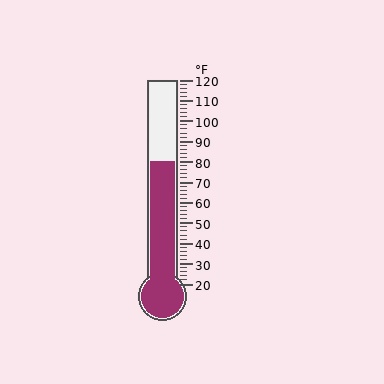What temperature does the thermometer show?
The thermometer shows approximately 80°F.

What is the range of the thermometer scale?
The thermometer scale ranges from 20°F to 120°F.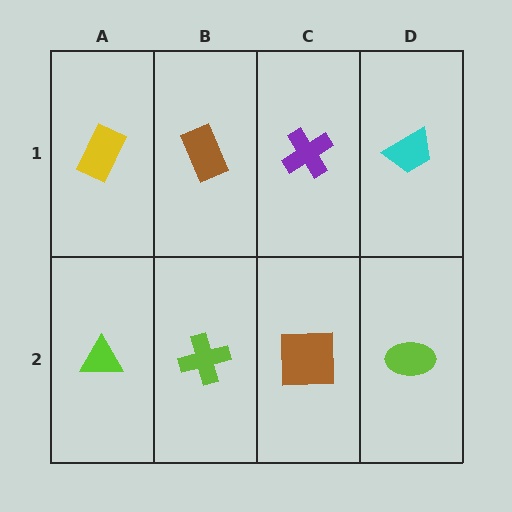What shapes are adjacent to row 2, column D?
A cyan trapezoid (row 1, column D), a brown square (row 2, column C).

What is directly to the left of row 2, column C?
A lime cross.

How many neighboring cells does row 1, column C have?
3.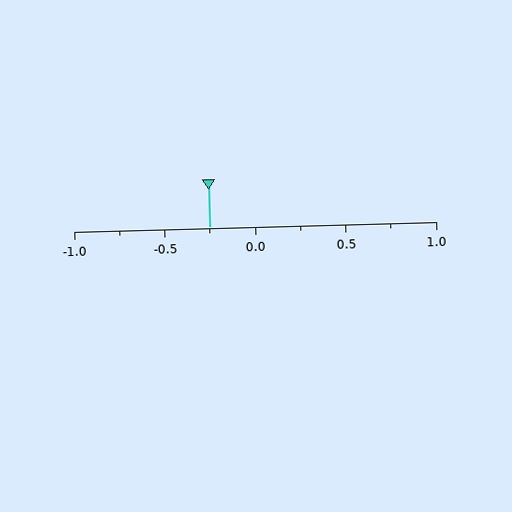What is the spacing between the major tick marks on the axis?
The major ticks are spaced 0.5 apart.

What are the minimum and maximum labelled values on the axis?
The axis runs from -1.0 to 1.0.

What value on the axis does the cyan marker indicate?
The marker indicates approximately -0.25.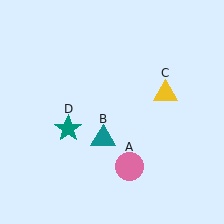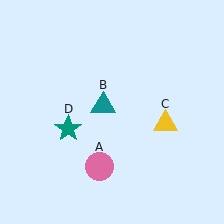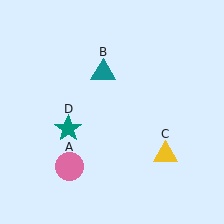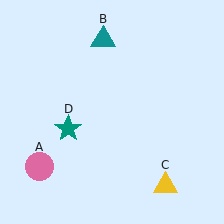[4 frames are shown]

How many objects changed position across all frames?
3 objects changed position: pink circle (object A), teal triangle (object B), yellow triangle (object C).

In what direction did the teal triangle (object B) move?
The teal triangle (object B) moved up.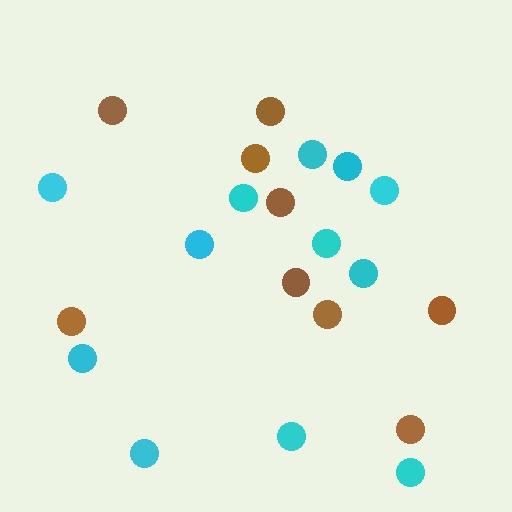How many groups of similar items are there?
There are 2 groups: one group of brown circles (9) and one group of cyan circles (12).